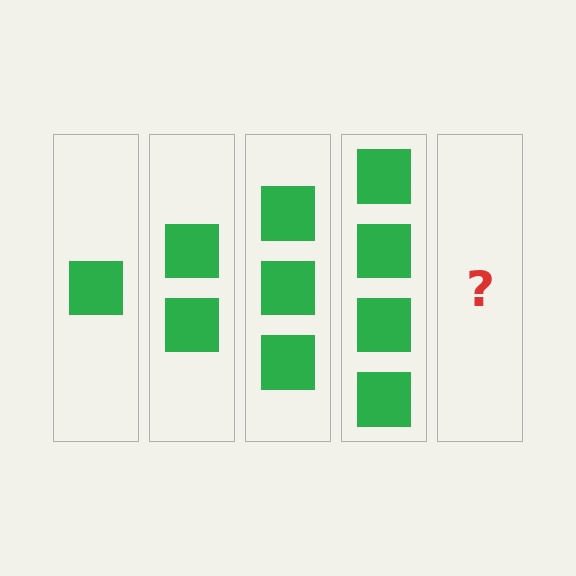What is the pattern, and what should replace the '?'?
The pattern is that each step adds one more square. The '?' should be 5 squares.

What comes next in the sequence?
The next element should be 5 squares.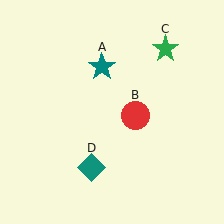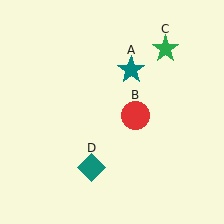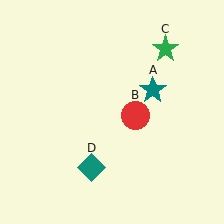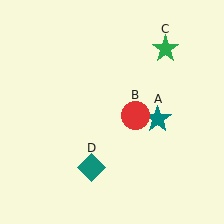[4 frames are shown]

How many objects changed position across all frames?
1 object changed position: teal star (object A).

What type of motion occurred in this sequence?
The teal star (object A) rotated clockwise around the center of the scene.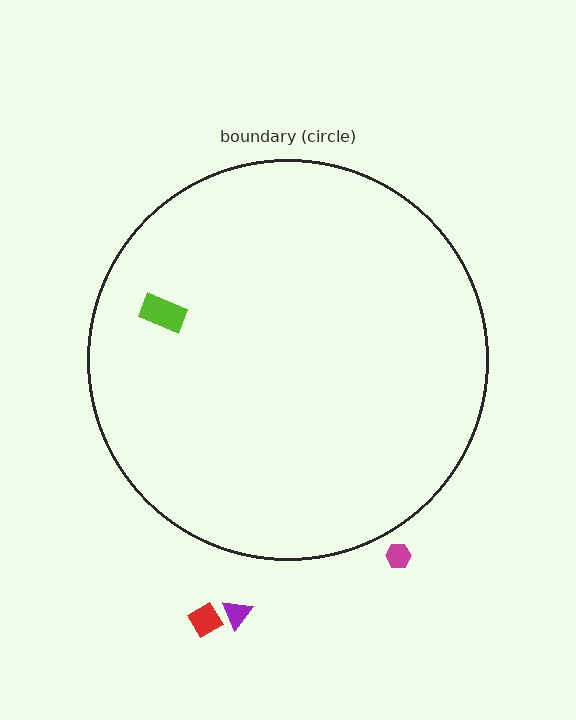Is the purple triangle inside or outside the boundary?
Outside.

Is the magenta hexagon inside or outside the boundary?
Outside.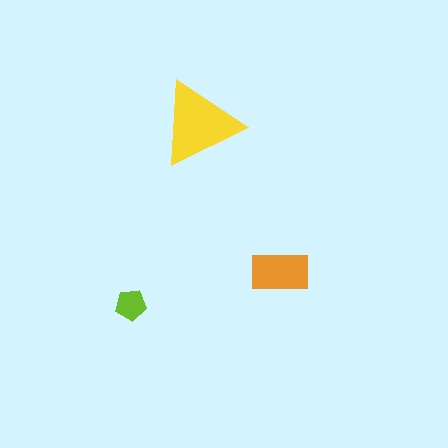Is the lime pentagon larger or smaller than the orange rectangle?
Smaller.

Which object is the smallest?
The lime pentagon.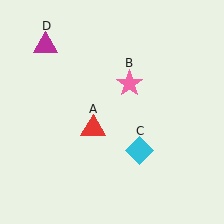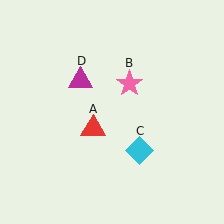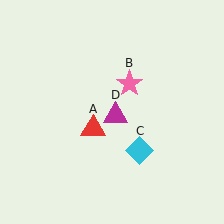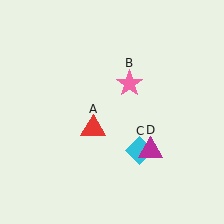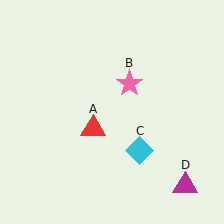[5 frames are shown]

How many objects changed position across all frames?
1 object changed position: magenta triangle (object D).